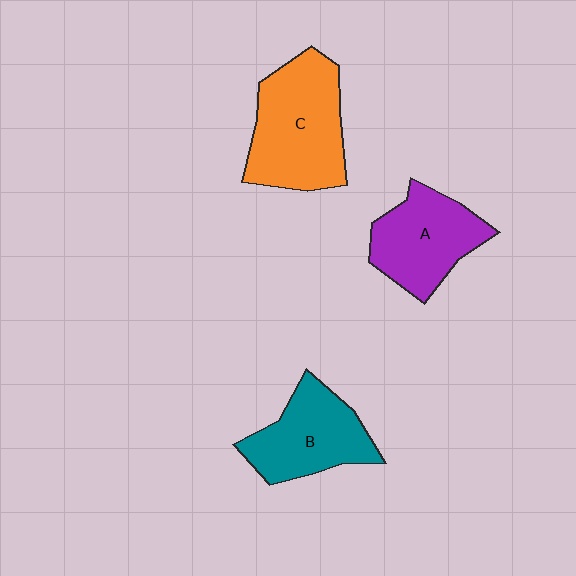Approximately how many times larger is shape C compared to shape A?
Approximately 1.3 times.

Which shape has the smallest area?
Shape B (teal).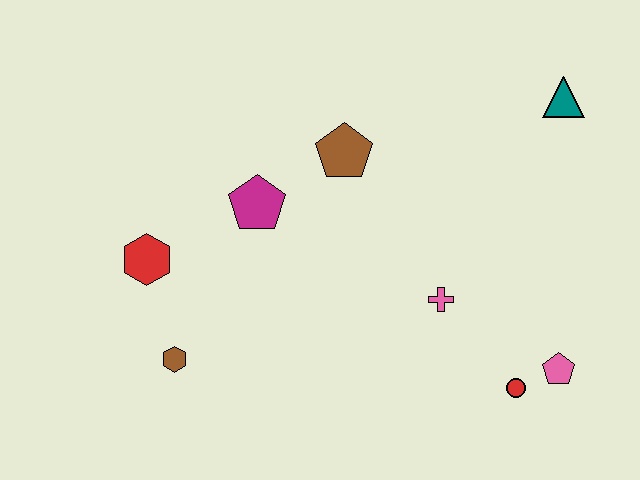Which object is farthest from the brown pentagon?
The pink pentagon is farthest from the brown pentagon.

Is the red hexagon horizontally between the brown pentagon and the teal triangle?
No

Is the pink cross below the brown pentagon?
Yes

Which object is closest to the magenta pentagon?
The brown pentagon is closest to the magenta pentagon.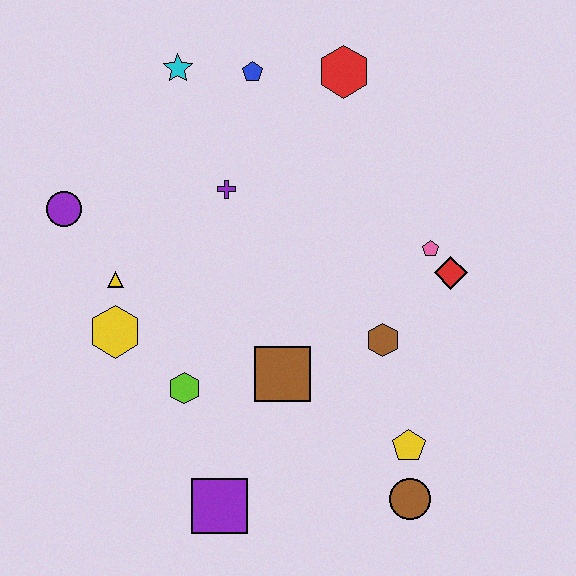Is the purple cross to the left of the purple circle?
No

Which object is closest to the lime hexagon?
The yellow hexagon is closest to the lime hexagon.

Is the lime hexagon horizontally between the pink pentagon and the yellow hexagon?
Yes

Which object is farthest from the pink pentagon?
The purple circle is farthest from the pink pentagon.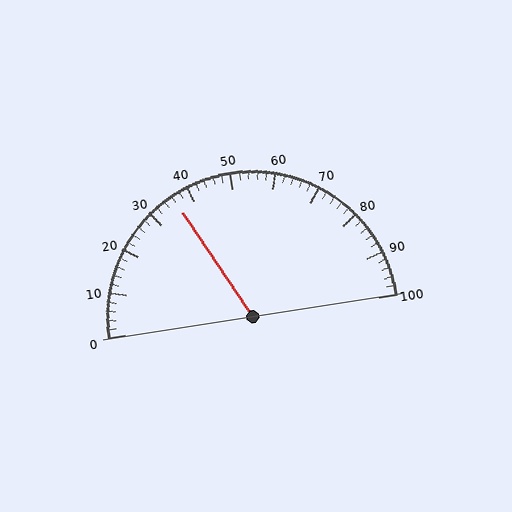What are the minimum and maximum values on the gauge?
The gauge ranges from 0 to 100.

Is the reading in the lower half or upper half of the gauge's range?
The reading is in the lower half of the range (0 to 100).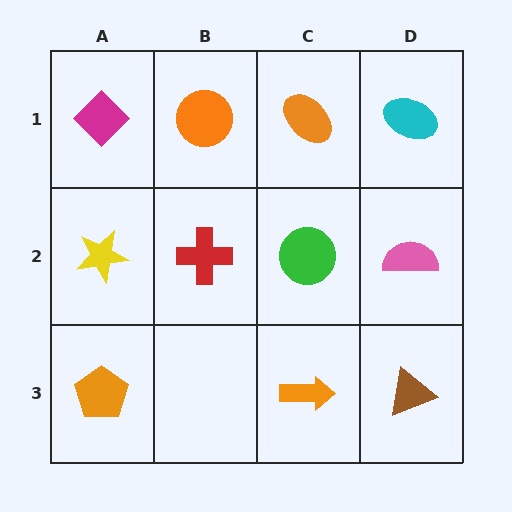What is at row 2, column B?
A red cross.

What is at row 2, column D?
A pink semicircle.